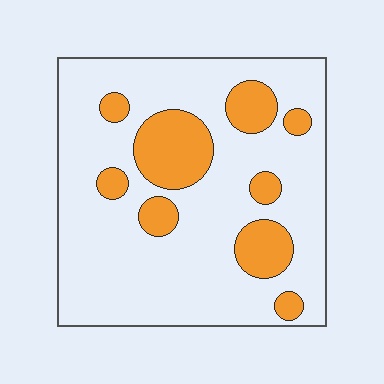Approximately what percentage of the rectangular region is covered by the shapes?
Approximately 20%.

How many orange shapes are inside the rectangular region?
9.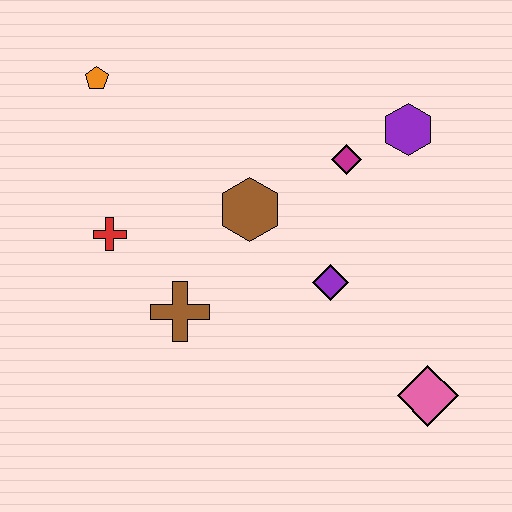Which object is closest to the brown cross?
The red cross is closest to the brown cross.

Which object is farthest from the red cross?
The pink diamond is farthest from the red cross.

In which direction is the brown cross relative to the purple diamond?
The brown cross is to the left of the purple diamond.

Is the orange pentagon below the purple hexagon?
No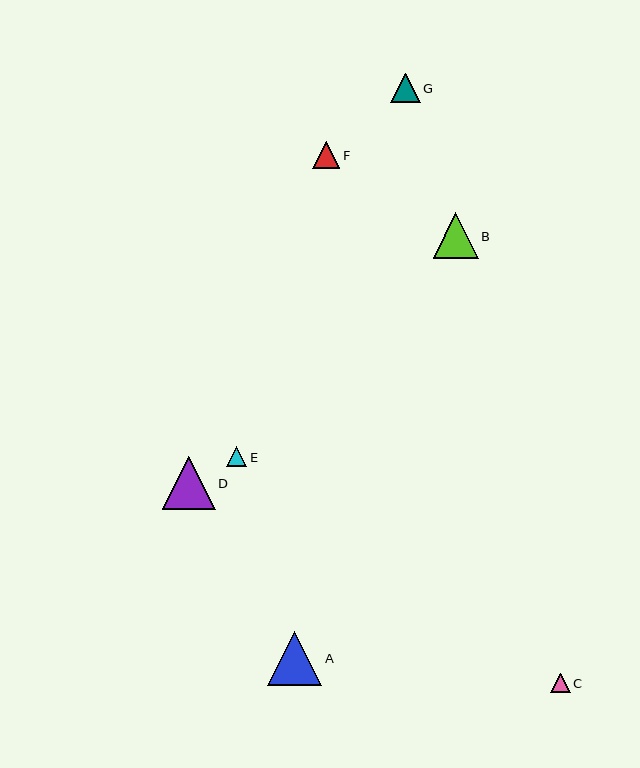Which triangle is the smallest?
Triangle C is the smallest with a size of approximately 20 pixels.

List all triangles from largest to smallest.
From largest to smallest: A, D, B, G, F, E, C.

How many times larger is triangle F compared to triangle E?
Triangle F is approximately 1.4 times the size of triangle E.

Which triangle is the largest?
Triangle A is the largest with a size of approximately 54 pixels.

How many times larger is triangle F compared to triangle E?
Triangle F is approximately 1.4 times the size of triangle E.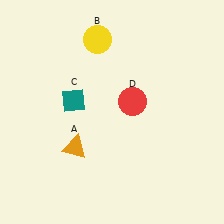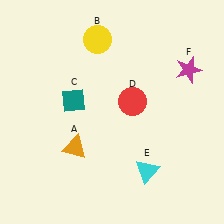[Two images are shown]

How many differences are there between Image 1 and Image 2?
There are 2 differences between the two images.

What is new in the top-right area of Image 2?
A magenta star (F) was added in the top-right area of Image 2.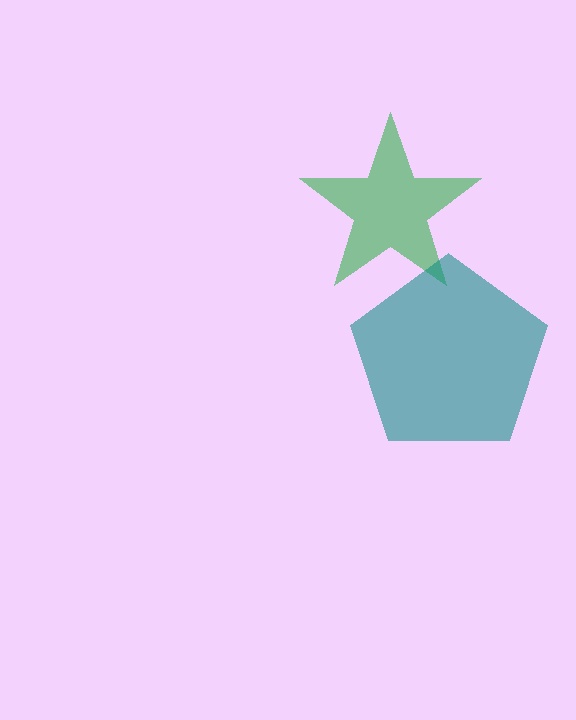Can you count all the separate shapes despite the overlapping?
Yes, there are 2 separate shapes.